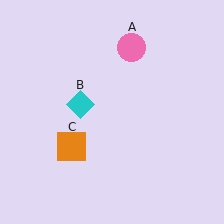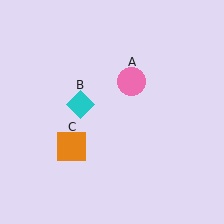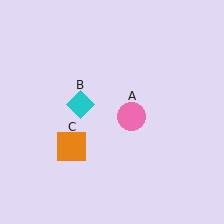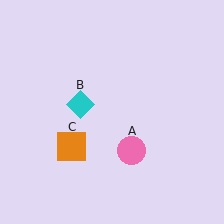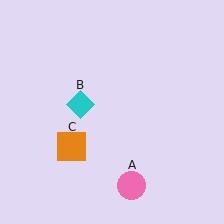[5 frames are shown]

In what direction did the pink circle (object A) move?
The pink circle (object A) moved down.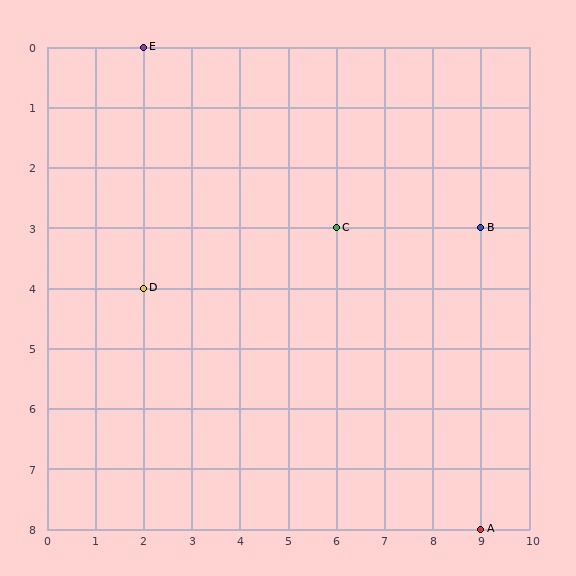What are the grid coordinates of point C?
Point C is at grid coordinates (6, 3).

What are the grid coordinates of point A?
Point A is at grid coordinates (9, 8).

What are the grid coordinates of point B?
Point B is at grid coordinates (9, 3).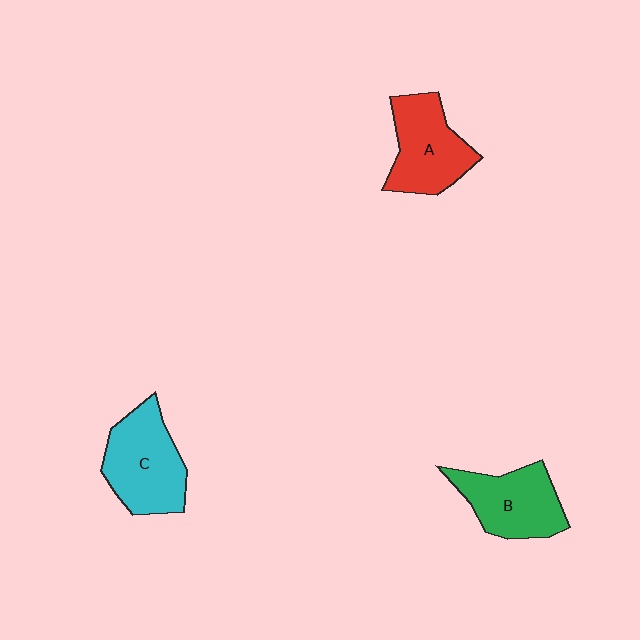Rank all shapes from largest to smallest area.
From largest to smallest: C (cyan), A (red), B (green).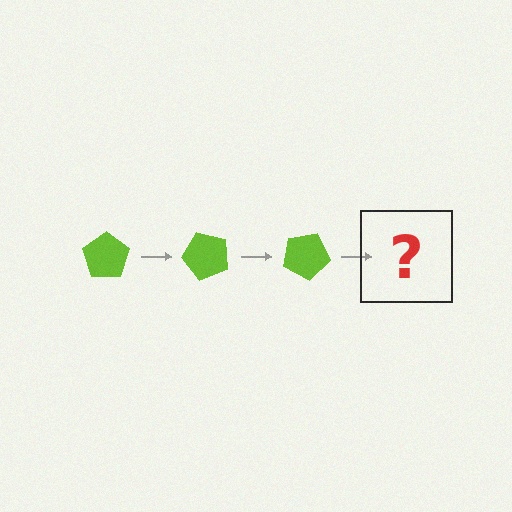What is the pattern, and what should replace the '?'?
The pattern is that the pentagon rotates 50 degrees each step. The '?' should be a lime pentagon rotated 150 degrees.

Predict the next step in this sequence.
The next step is a lime pentagon rotated 150 degrees.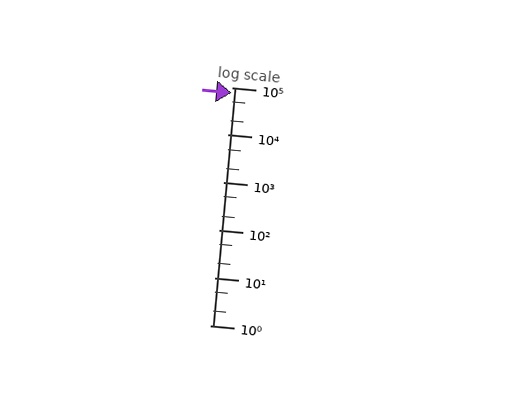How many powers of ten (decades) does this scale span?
The scale spans 5 decades, from 1 to 100000.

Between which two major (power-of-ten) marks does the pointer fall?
The pointer is between 10000 and 100000.